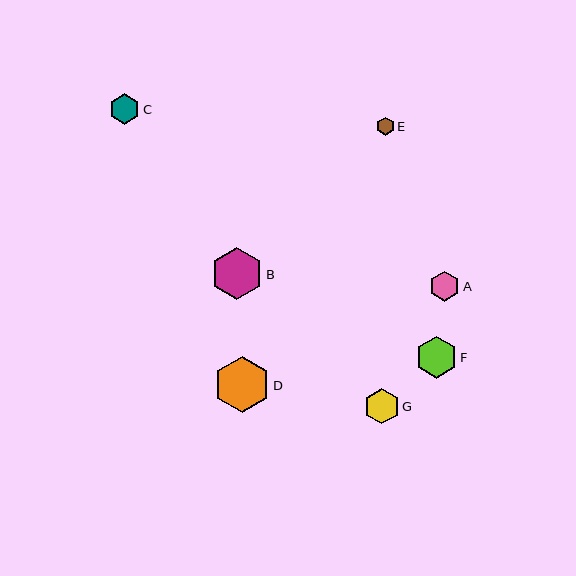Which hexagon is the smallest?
Hexagon E is the smallest with a size of approximately 18 pixels.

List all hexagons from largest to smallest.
From largest to smallest: D, B, F, G, C, A, E.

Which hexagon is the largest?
Hexagon D is the largest with a size of approximately 56 pixels.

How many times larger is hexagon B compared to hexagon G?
Hexagon B is approximately 1.5 times the size of hexagon G.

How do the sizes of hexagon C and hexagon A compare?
Hexagon C and hexagon A are approximately the same size.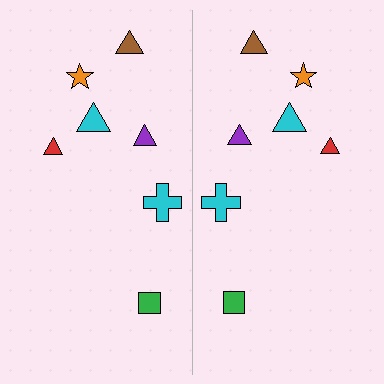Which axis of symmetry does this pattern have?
The pattern has a vertical axis of symmetry running through the center of the image.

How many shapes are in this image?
There are 14 shapes in this image.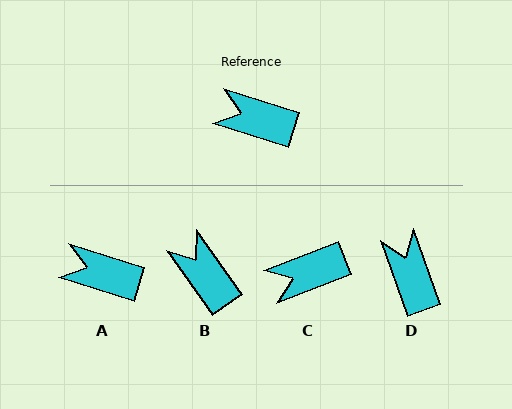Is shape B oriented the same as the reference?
No, it is off by about 38 degrees.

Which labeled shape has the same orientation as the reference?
A.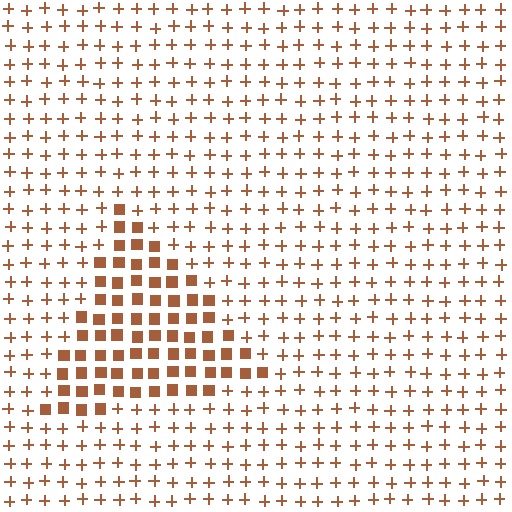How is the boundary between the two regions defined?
The boundary is defined by a change in element shape: squares inside vs. plus signs outside. All elements share the same color and spacing.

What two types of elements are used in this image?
The image uses squares inside the triangle region and plus signs outside it.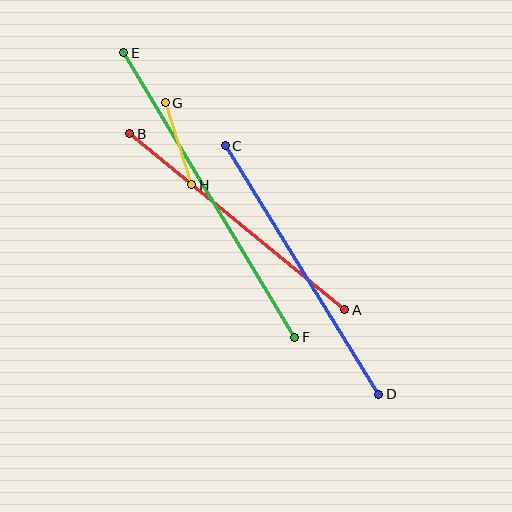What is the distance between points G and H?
The distance is approximately 86 pixels.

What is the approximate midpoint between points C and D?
The midpoint is at approximately (302, 270) pixels.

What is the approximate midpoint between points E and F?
The midpoint is at approximately (209, 195) pixels.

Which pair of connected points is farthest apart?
Points E and F are farthest apart.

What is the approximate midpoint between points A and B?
The midpoint is at approximately (237, 222) pixels.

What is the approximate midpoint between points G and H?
The midpoint is at approximately (179, 144) pixels.